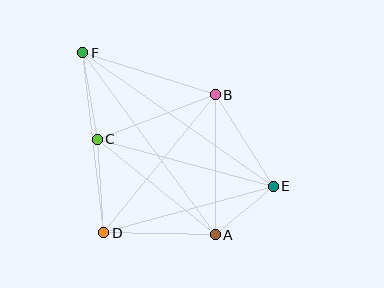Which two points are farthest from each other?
Points E and F are farthest from each other.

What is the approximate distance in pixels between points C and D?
The distance between C and D is approximately 94 pixels.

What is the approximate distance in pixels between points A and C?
The distance between A and C is approximately 152 pixels.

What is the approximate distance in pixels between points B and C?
The distance between B and C is approximately 126 pixels.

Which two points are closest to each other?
Points A and E are closest to each other.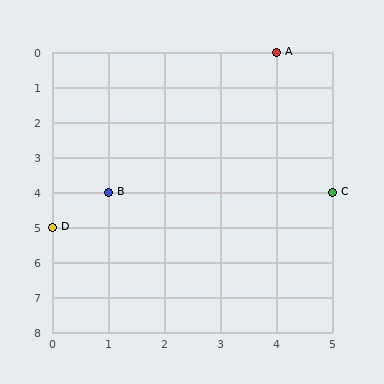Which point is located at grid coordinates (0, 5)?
Point D is at (0, 5).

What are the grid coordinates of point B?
Point B is at grid coordinates (1, 4).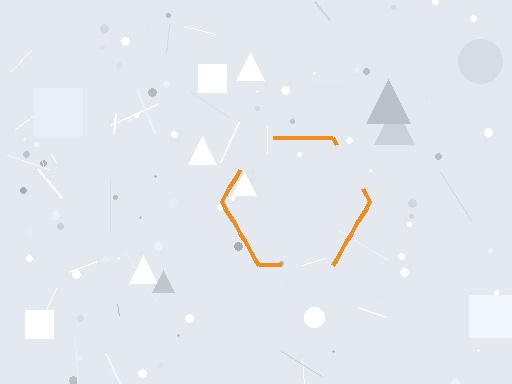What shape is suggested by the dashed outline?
The dashed outline suggests a hexagon.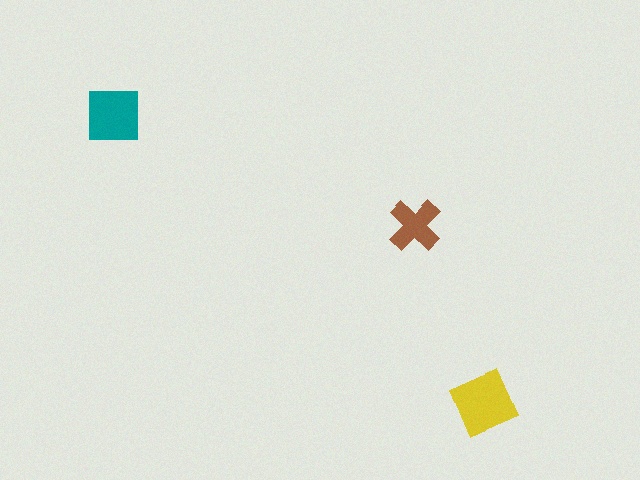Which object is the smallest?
The brown cross.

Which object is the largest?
The yellow diamond.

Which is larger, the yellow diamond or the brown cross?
The yellow diamond.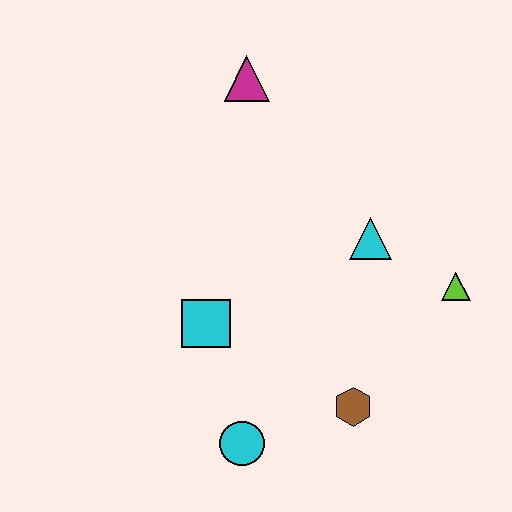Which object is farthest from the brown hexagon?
The magenta triangle is farthest from the brown hexagon.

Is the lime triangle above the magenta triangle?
No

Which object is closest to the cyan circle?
The brown hexagon is closest to the cyan circle.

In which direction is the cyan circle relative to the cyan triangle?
The cyan circle is below the cyan triangle.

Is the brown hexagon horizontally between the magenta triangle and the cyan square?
No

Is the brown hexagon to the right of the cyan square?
Yes